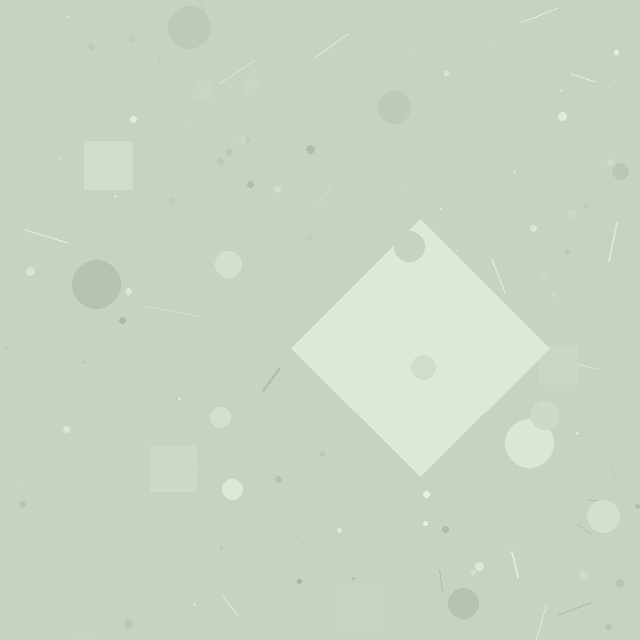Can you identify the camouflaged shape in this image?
The camouflaged shape is a diamond.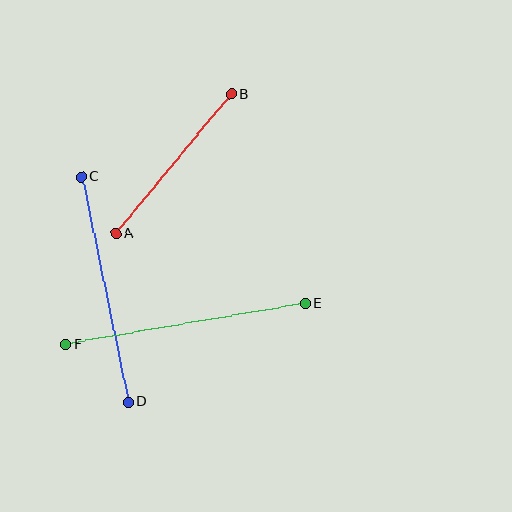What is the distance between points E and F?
The distance is approximately 243 pixels.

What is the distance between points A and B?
The distance is approximately 180 pixels.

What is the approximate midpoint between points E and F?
The midpoint is at approximately (185, 324) pixels.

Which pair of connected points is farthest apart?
Points E and F are farthest apart.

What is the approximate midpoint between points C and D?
The midpoint is at approximately (105, 289) pixels.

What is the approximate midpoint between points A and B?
The midpoint is at approximately (173, 164) pixels.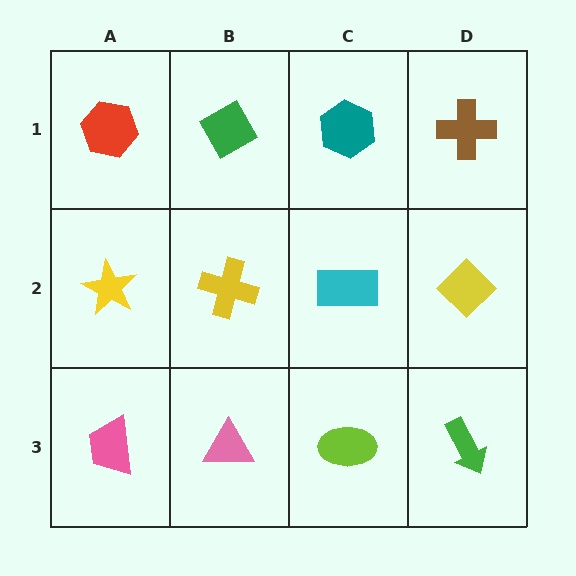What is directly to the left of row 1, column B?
A red hexagon.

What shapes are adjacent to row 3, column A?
A yellow star (row 2, column A), a pink triangle (row 3, column B).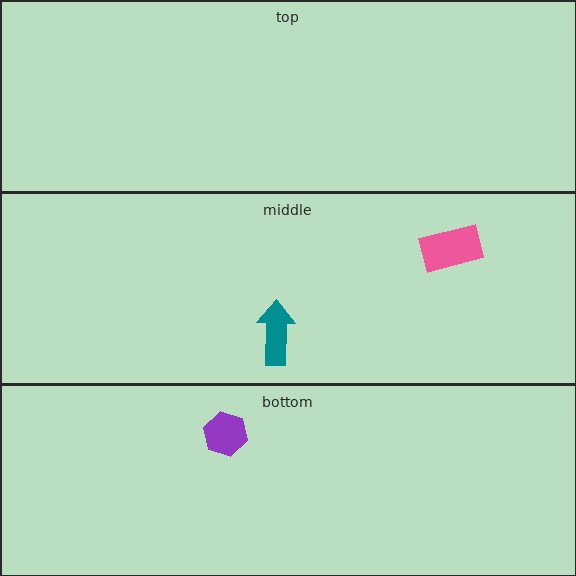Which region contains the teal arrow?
The middle region.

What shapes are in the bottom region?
The purple hexagon.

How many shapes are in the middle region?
2.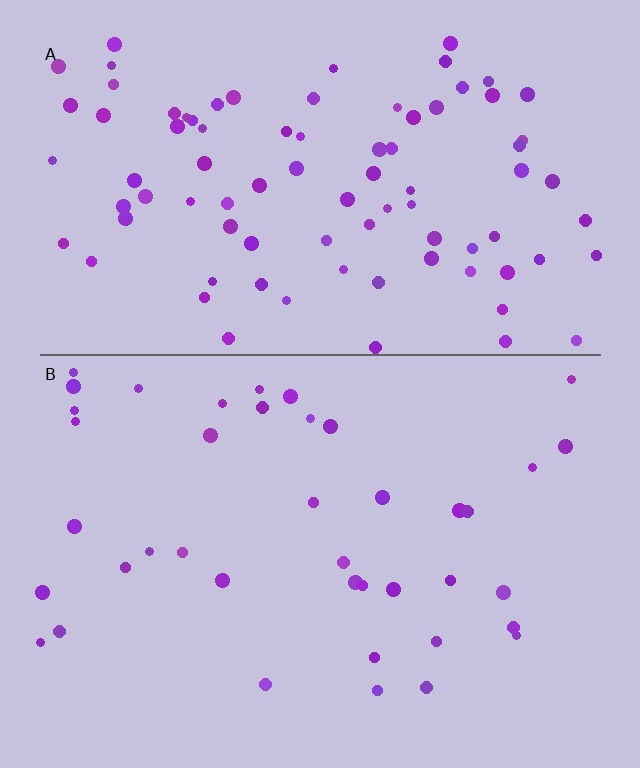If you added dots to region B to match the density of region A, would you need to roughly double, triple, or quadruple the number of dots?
Approximately double.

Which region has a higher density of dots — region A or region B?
A (the top).